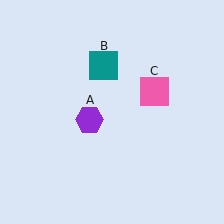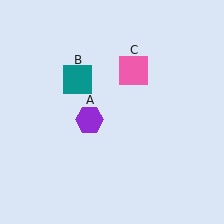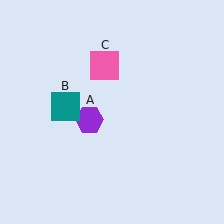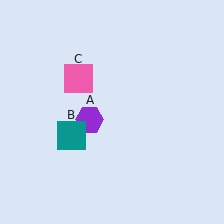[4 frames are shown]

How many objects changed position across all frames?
2 objects changed position: teal square (object B), pink square (object C).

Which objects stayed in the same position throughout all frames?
Purple hexagon (object A) remained stationary.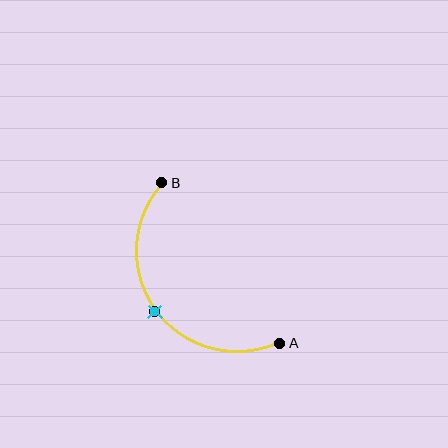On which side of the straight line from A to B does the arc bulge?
The arc bulges below and to the left of the straight line connecting A and B.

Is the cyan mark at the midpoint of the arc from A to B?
Yes. The cyan mark lies on the arc at equal arc-length from both A and B — it is the arc midpoint.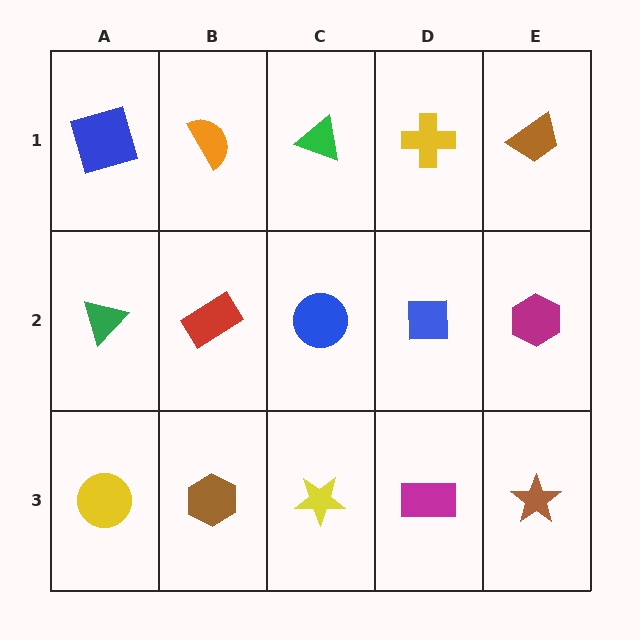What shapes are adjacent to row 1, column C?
A blue circle (row 2, column C), an orange semicircle (row 1, column B), a yellow cross (row 1, column D).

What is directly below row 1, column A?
A green triangle.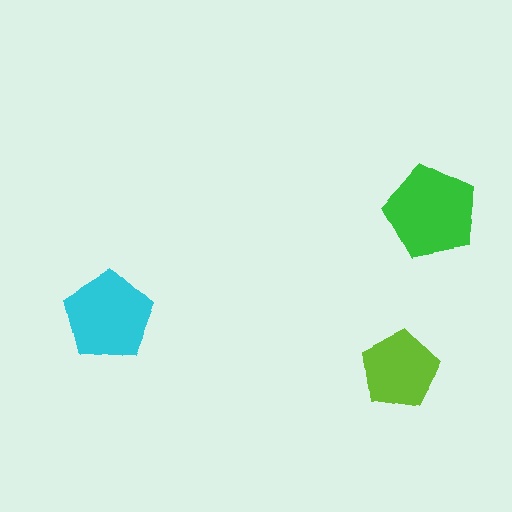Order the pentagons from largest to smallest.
the green one, the cyan one, the lime one.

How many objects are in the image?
There are 3 objects in the image.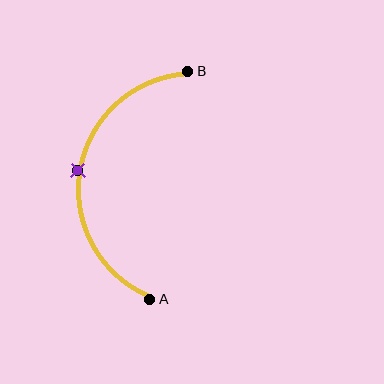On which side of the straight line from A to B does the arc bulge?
The arc bulges to the left of the straight line connecting A and B.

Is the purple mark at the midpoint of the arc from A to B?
Yes. The purple mark lies on the arc at equal arc-length from both A and B — it is the arc midpoint.